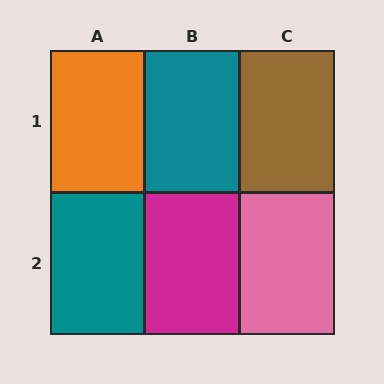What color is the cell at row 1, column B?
Teal.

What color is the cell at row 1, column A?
Orange.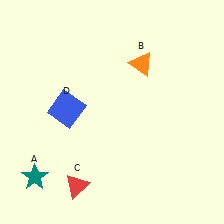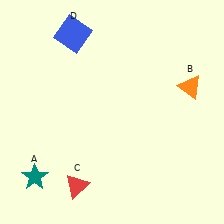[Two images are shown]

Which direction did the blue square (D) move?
The blue square (D) moved up.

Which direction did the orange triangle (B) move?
The orange triangle (B) moved right.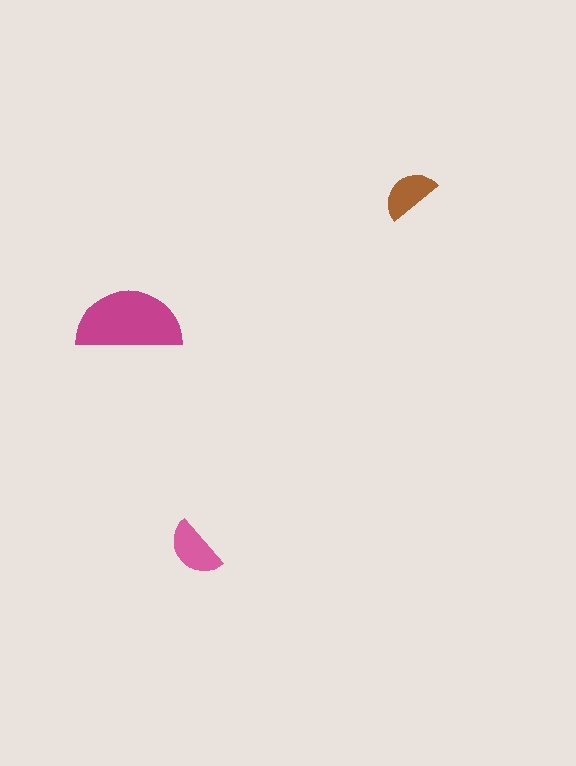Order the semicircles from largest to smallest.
the magenta one, the pink one, the brown one.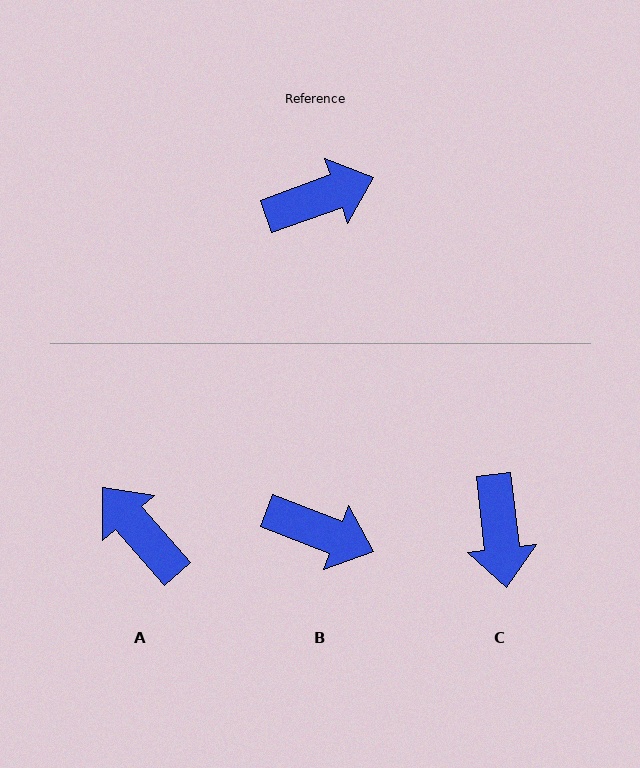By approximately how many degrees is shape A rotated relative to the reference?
Approximately 111 degrees counter-clockwise.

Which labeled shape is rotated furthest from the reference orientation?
A, about 111 degrees away.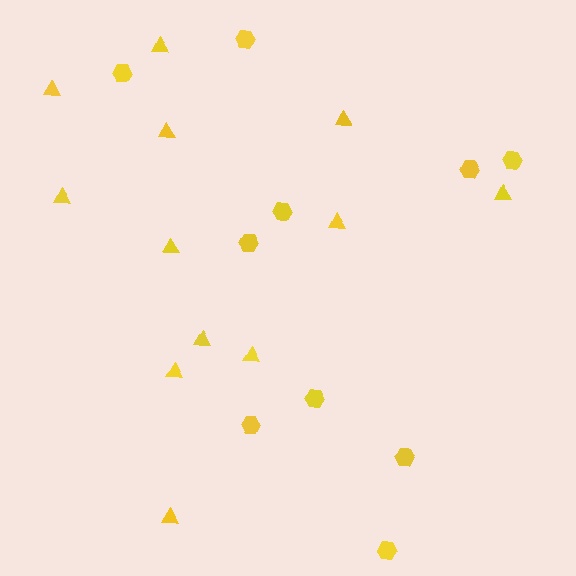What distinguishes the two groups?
There are 2 groups: one group of triangles (12) and one group of hexagons (10).